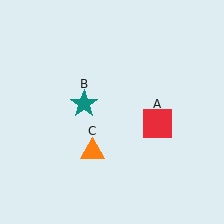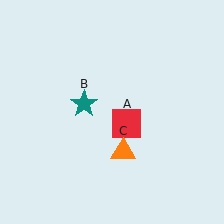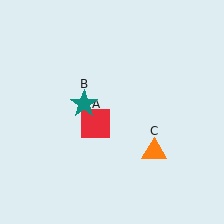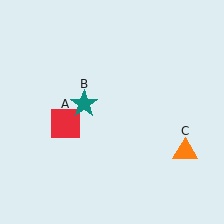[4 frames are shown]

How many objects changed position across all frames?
2 objects changed position: red square (object A), orange triangle (object C).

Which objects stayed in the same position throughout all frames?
Teal star (object B) remained stationary.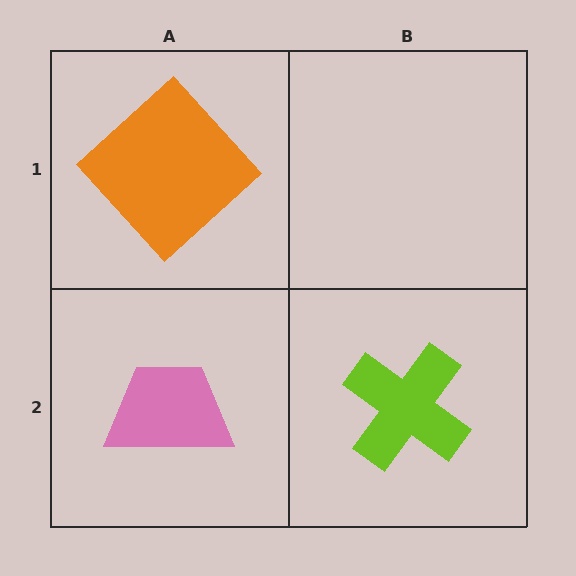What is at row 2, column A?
A pink trapezoid.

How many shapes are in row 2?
2 shapes.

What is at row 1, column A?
An orange diamond.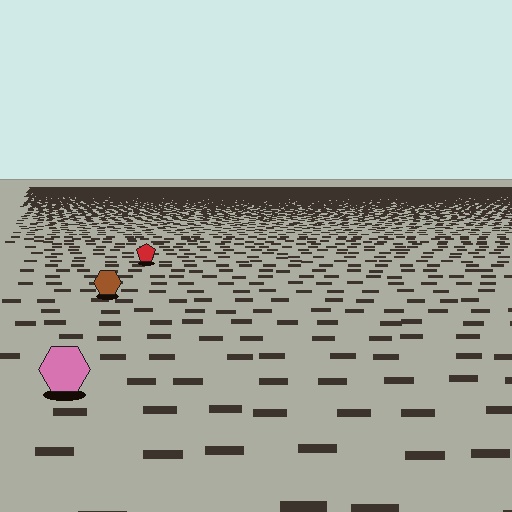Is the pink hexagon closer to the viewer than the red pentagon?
Yes. The pink hexagon is closer — you can tell from the texture gradient: the ground texture is coarser near it.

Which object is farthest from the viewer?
The red pentagon is farthest from the viewer. It appears smaller and the ground texture around it is denser.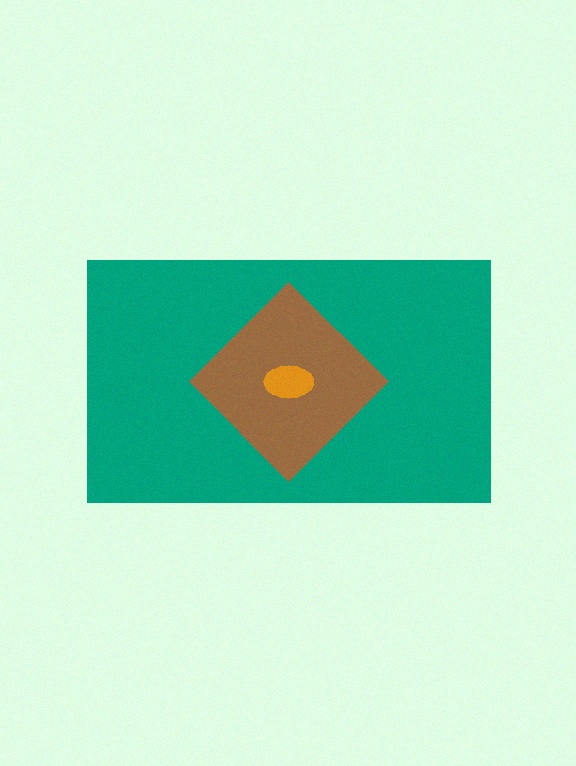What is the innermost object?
The orange ellipse.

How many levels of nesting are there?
3.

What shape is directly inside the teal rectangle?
The brown diamond.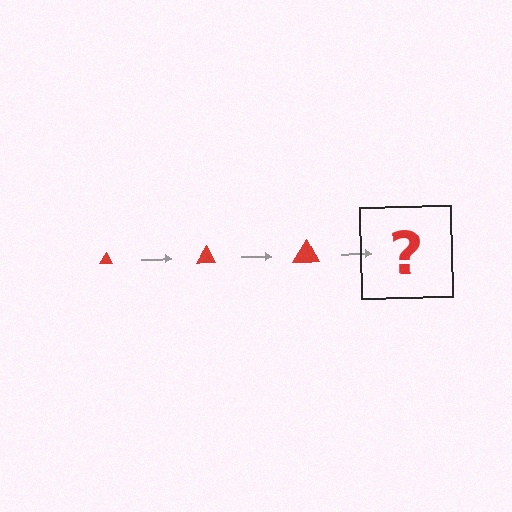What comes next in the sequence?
The next element should be a red triangle, larger than the previous one.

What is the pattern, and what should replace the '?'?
The pattern is that the triangle gets progressively larger each step. The '?' should be a red triangle, larger than the previous one.